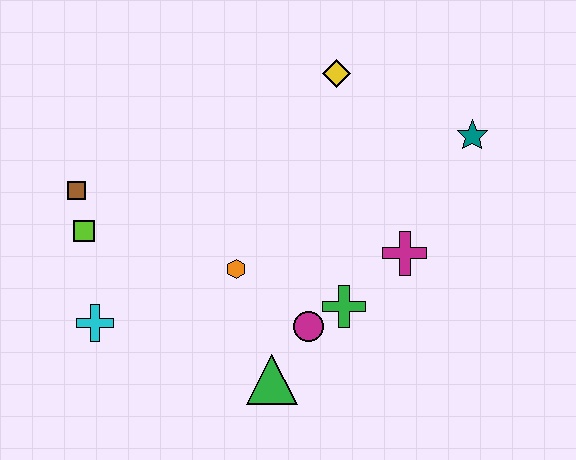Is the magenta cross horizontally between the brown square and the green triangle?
No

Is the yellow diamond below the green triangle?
No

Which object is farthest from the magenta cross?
The brown square is farthest from the magenta cross.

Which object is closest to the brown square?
The lime square is closest to the brown square.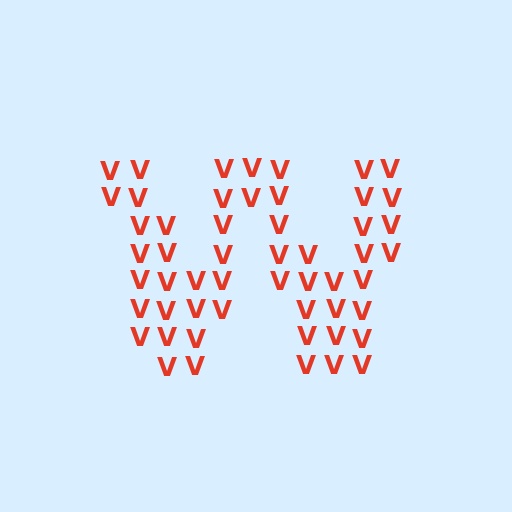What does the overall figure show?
The overall figure shows the letter W.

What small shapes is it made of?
It is made of small letter V's.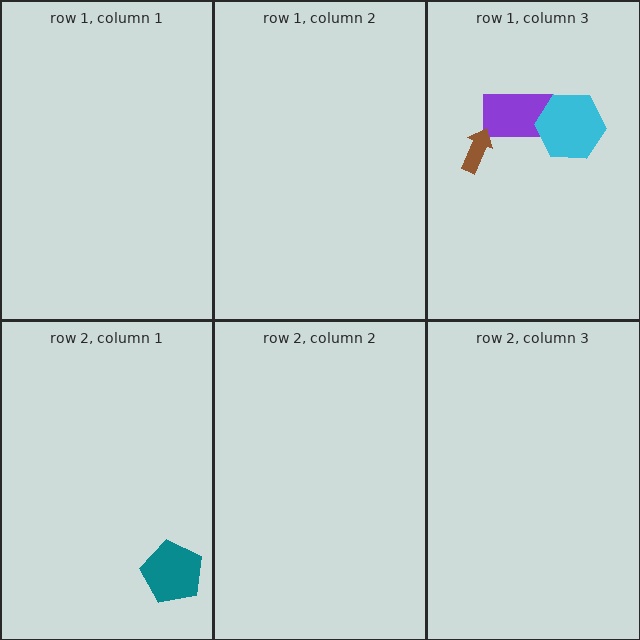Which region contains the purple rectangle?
The row 1, column 3 region.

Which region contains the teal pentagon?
The row 2, column 1 region.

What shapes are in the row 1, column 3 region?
The purple rectangle, the brown arrow, the cyan hexagon.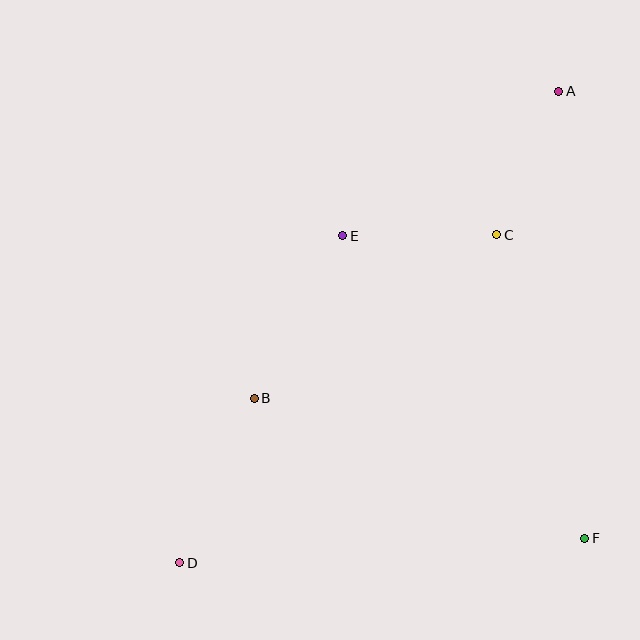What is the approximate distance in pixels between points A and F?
The distance between A and F is approximately 448 pixels.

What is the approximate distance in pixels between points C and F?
The distance between C and F is approximately 316 pixels.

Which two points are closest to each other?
Points C and E are closest to each other.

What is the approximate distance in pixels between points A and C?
The distance between A and C is approximately 156 pixels.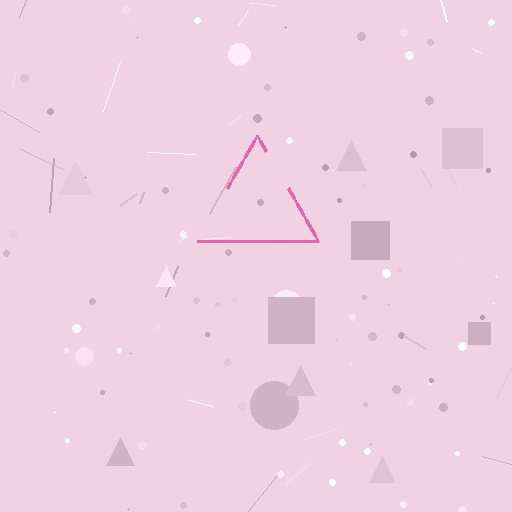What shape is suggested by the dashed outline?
The dashed outline suggests a triangle.